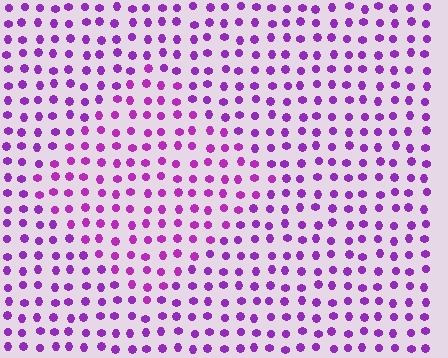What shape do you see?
I see a diamond.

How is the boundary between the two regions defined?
The boundary is defined purely by a slight shift in hue (about 16 degrees). Spacing, size, and orientation are identical on both sides.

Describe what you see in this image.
The image is filled with small purple elements in a uniform arrangement. A diamond-shaped region is visible where the elements are tinted to a slightly different hue, forming a subtle color boundary.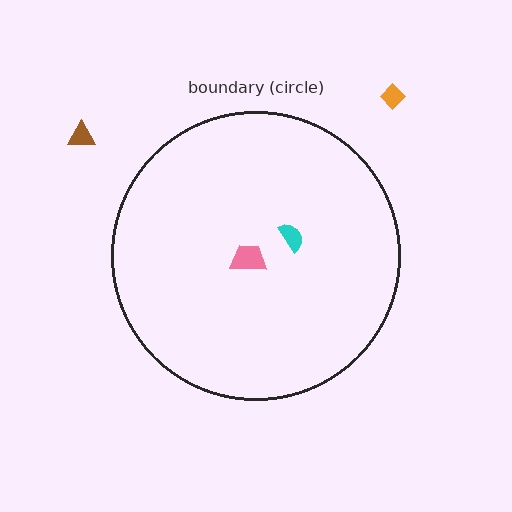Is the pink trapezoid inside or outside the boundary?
Inside.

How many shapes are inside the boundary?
2 inside, 2 outside.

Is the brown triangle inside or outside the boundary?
Outside.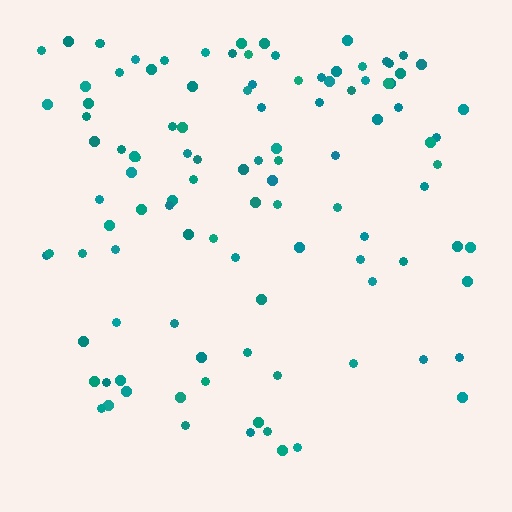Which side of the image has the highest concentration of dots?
The top.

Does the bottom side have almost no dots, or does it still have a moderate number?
Still a moderate number, just noticeably fewer than the top.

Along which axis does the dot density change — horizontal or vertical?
Vertical.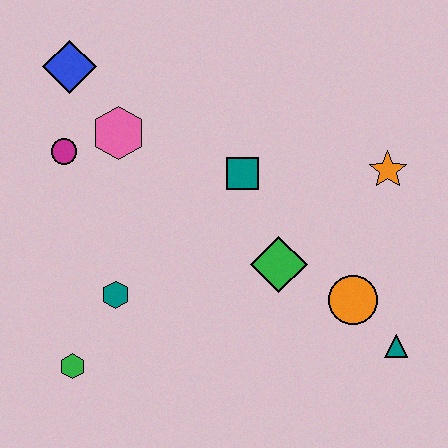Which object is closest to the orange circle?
The teal triangle is closest to the orange circle.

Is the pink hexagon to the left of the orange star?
Yes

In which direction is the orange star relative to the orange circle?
The orange star is above the orange circle.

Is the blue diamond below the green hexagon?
No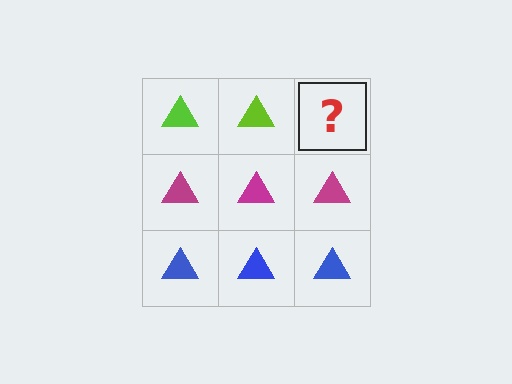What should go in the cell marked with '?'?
The missing cell should contain a lime triangle.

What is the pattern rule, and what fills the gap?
The rule is that each row has a consistent color. The gap should be filled with a lime triangle.